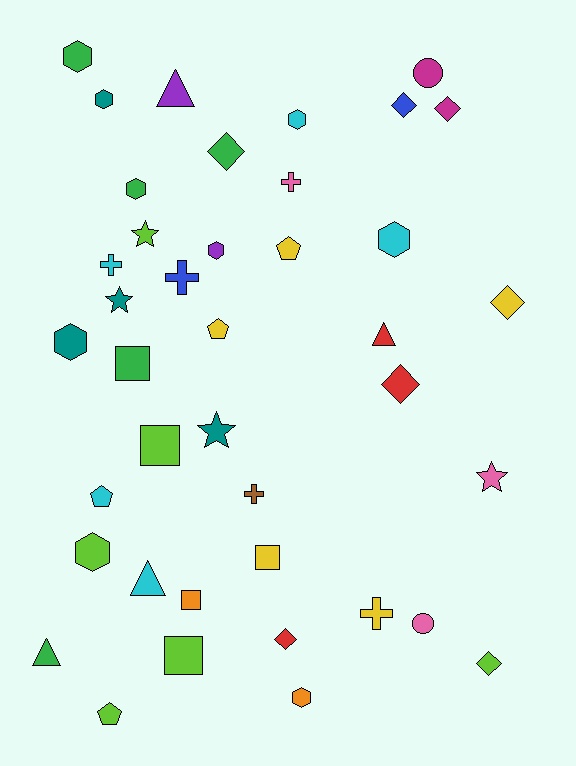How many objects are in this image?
There are 40 objects.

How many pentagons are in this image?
There are 4 pentagons.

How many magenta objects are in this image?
There are 2 magenta objects.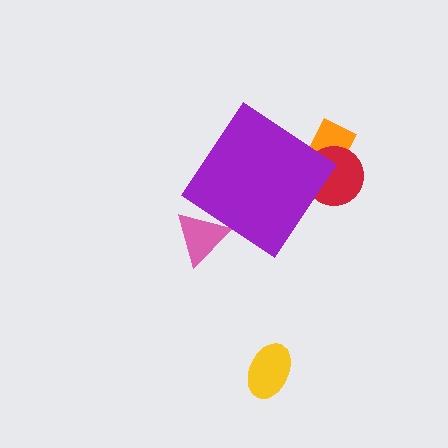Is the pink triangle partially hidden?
Yes, the pink triangle is partially hidden behind the purple diamond.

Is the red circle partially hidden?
Yes, the red circle is partially hidden behind the purple diamond.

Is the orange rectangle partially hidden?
Yes, the orange rectangle is partially hidden behind the purple diamond.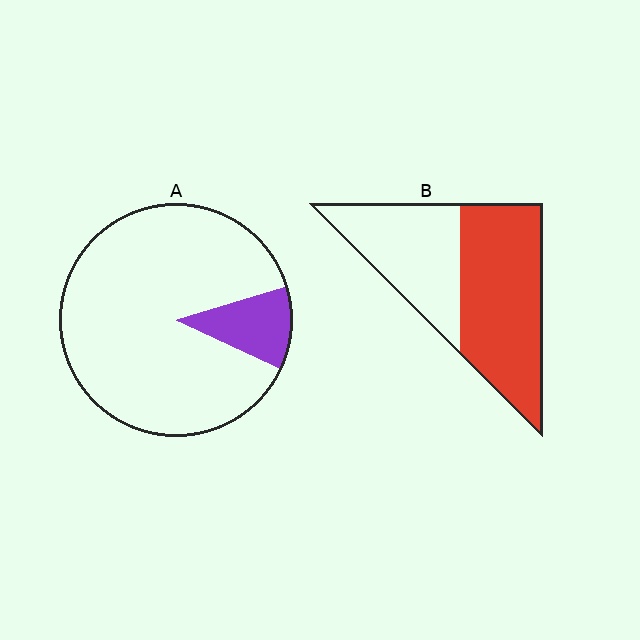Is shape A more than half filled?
No.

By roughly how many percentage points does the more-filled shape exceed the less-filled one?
By roughly 45 percentage points (B over A).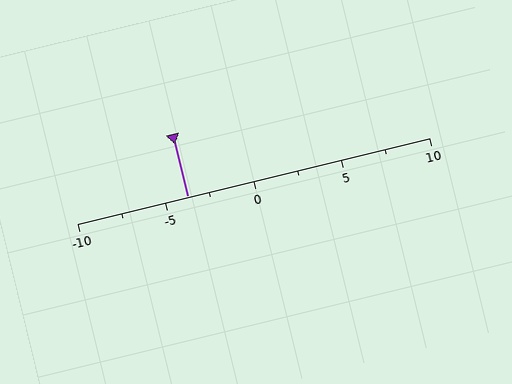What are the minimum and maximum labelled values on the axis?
The axis runs from -10 to 10.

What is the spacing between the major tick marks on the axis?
The major ticks are spaced 5 apart.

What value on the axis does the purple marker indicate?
The marker indicates approximately -3.8.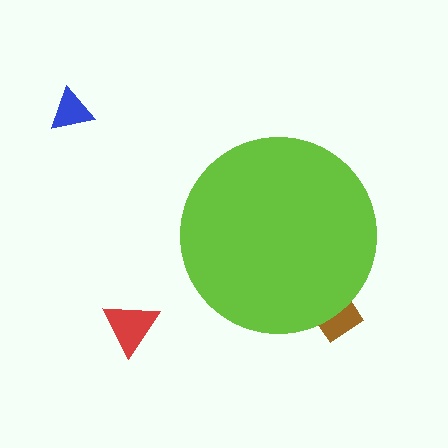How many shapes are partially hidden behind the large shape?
1 shape is partially hidden.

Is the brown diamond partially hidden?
Yes, the brown diamond is partially hidden behind the lime circle.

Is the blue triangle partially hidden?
No, the blue triangle is fully visible.